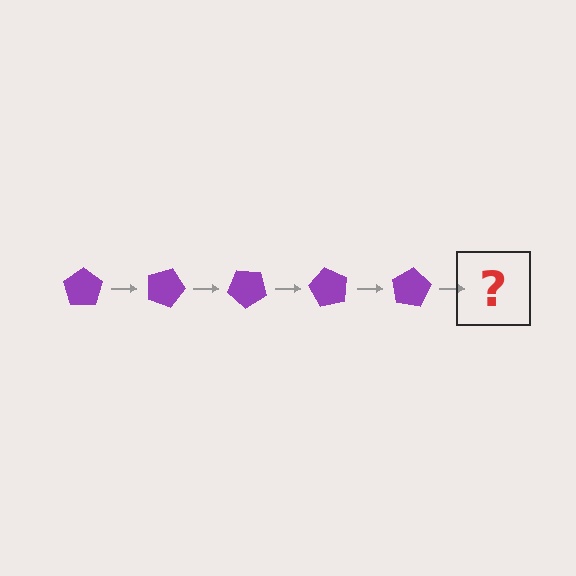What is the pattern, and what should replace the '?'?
The pattern is that the pentagon rotates 20 degrees each step. The '?' should be a purple pentagon rotated 100 degrees.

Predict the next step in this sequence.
The next step is a purple pentagon rotated 100 degrees.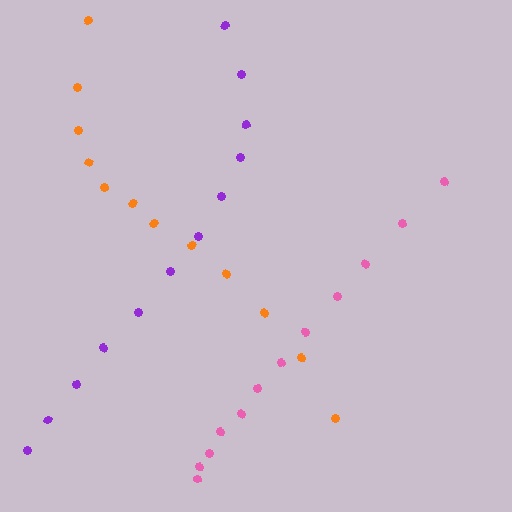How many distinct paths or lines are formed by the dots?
There are 3 distinct paths.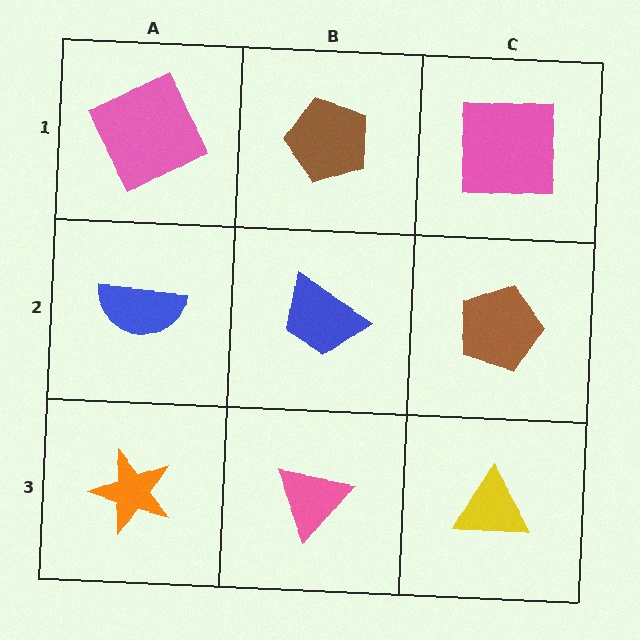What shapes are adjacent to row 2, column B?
A brown pentagon (row 1, column B), a pink triangle (row 3, column B), a blue semicircle (row 2, column A), a brown pentagon (row 2, column C).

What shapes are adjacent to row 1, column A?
A blue semicircle (row 2, column A), a brown pentagon (row 1, column B).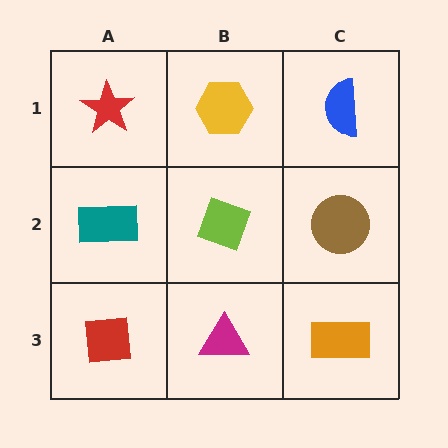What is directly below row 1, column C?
A brown circle.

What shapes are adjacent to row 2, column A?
A red star (row 1, column A), a red square (row 3, column A), a lime diamond (row 2, column B).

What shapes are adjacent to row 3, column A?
A teal rectangle (row 2, column A), a magenta triangle (row 3, column B).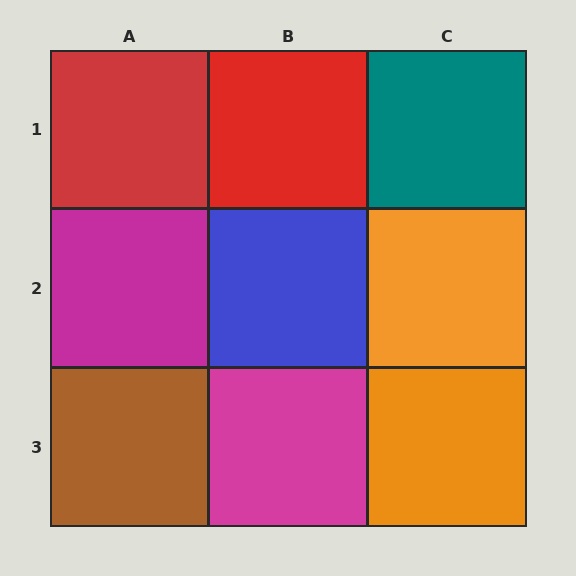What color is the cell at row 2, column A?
Magenta.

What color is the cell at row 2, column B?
Blue.